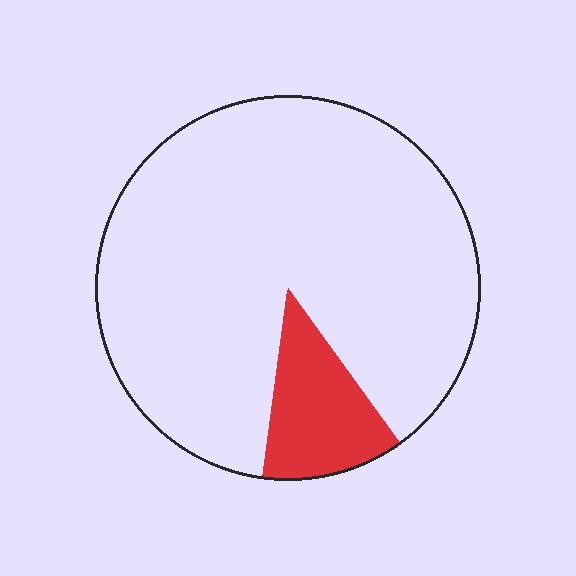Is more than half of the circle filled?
No.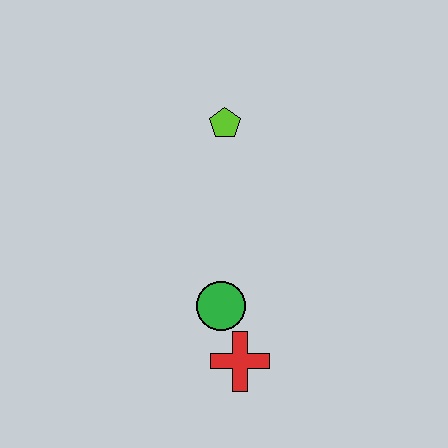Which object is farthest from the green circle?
The lime pentagon is farthest from the green circle.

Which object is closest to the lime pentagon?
The green circle is closest to the lime pentagon.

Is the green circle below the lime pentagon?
Yes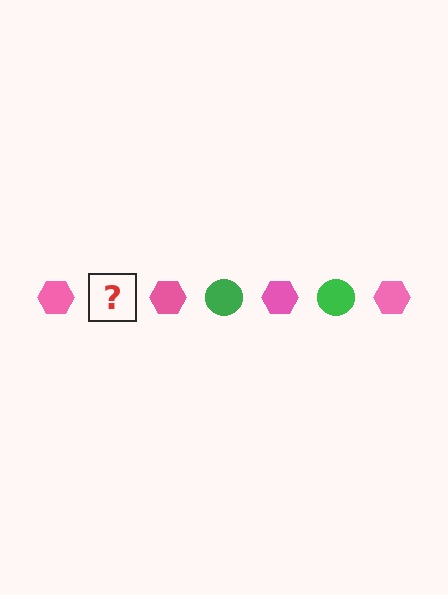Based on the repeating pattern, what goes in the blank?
The blank should be a green circle.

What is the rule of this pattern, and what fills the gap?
The rule is that the pattern alternates between pink hexagon and green circle. The gap should be filled with a green circle.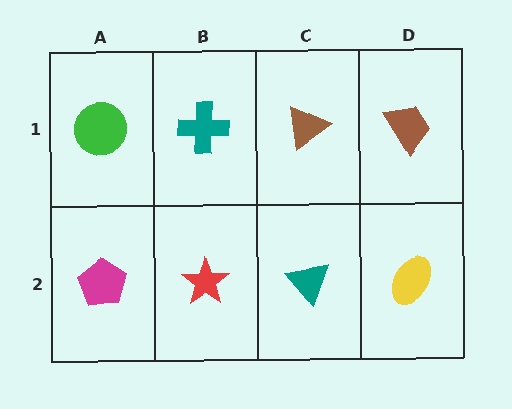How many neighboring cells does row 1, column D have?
2.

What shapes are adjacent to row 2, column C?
A brown triangle (row 1, column C), a red star (row 2, column B), a yellow ellipse (row 2, column D).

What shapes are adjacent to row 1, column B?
A red star (row 2, column B), a green circle (row 1, column A), a brown triangle (row 1, column C).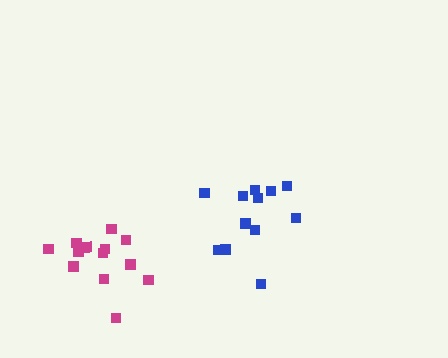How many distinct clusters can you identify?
There are 2 distinct clusters.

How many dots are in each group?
Group 1: 12 dots, Group 2: 13 dots (25 total).